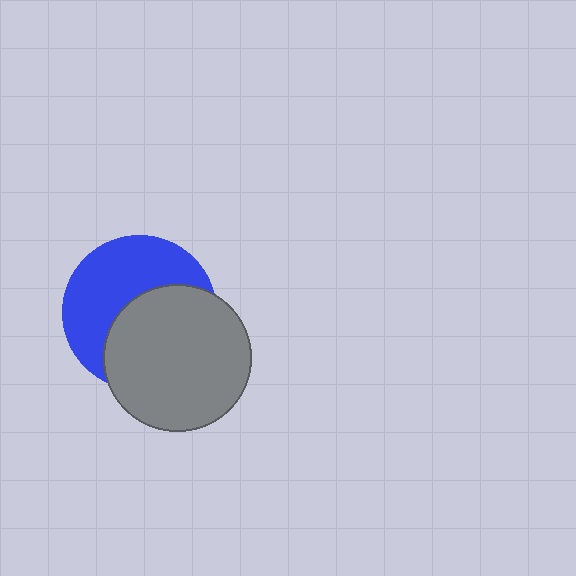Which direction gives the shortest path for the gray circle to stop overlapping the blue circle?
Moving toward the lower-right gives the shortest separation.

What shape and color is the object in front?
The object in front is a gray circle.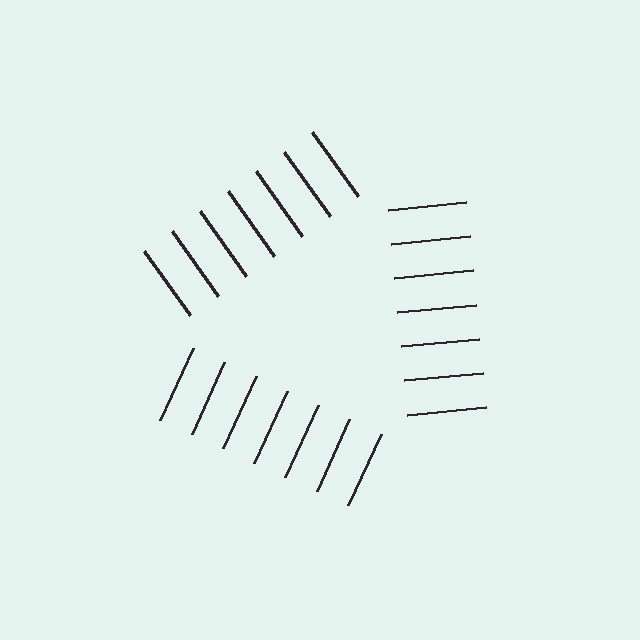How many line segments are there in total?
21 — 7 along each of the 3 edges.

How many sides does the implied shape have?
3 sides — the line-ends trace a triangle.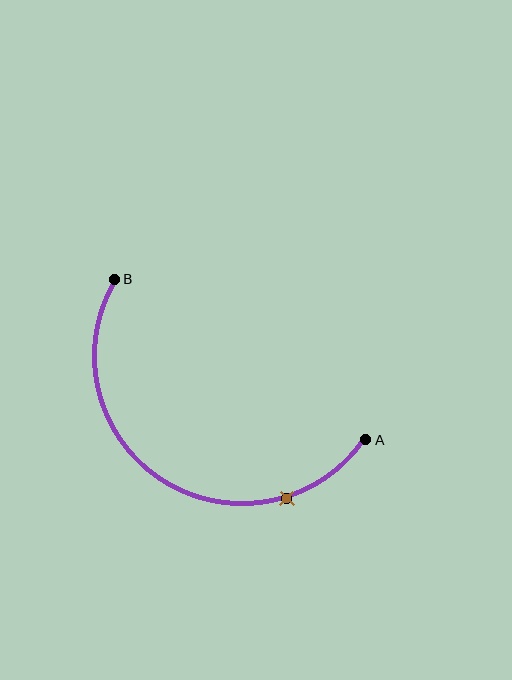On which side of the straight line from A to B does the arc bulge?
The arc bulges below the straight line connecting A and B.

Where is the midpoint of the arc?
The arc midpoint is the point on the curve farthest from the straight line joining A and B. It sits below that line.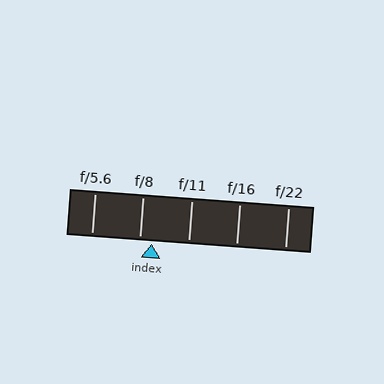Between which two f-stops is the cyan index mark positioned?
The index mark is between f/8 and f/11.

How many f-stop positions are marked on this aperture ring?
There are 5 f-stop positions marked.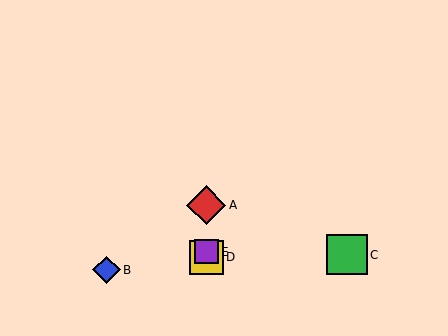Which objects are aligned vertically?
Objects A, D, E are aligned vertically.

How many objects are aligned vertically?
3 objects (A, D, E) are aligned vertically.